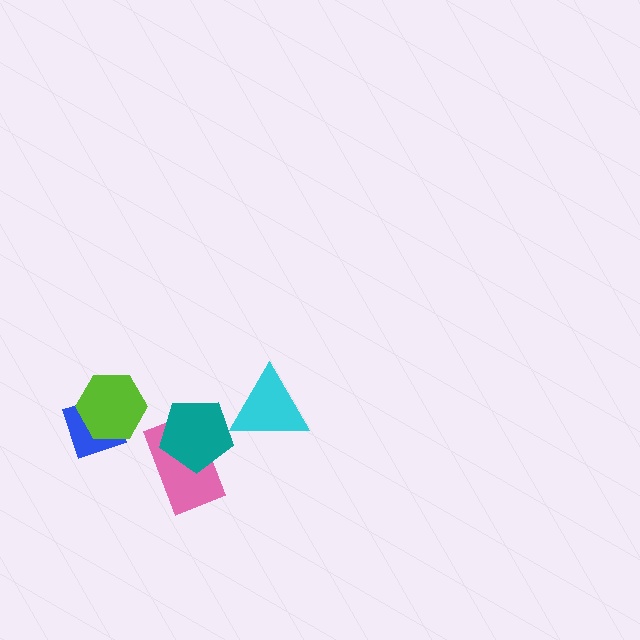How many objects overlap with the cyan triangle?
0 objects overlap with the cyan triangle.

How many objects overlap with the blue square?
1 object overlaps with the blue square.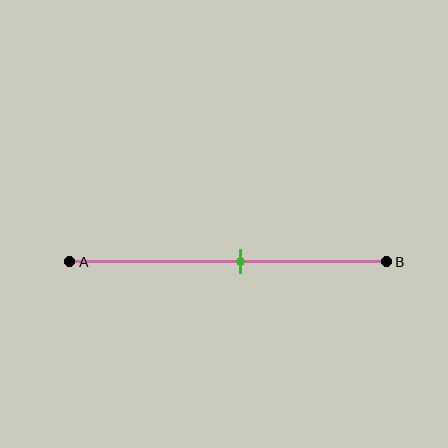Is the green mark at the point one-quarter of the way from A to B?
No, the mark is at about 55% from A, not at the 25% one-quarter point.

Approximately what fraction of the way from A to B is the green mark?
The green mark is approximately 55% of the way from A to B.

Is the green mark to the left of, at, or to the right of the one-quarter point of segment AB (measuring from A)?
The green mark is to the right of the one-quarter point of segment AB.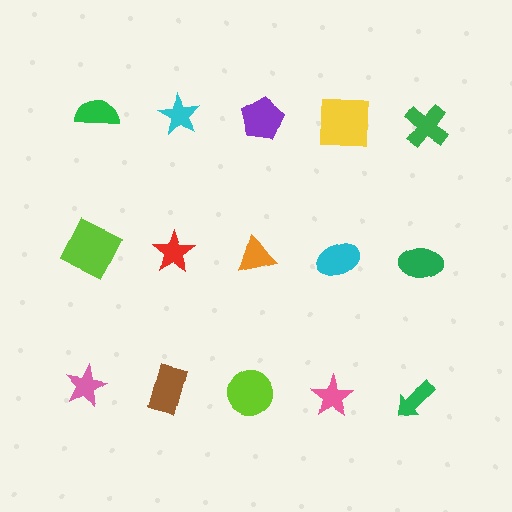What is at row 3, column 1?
A pink star.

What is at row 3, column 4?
A pink star.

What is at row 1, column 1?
A green semicircle.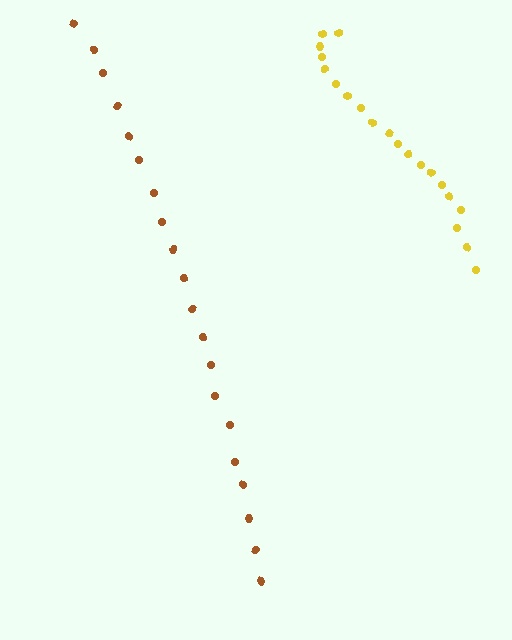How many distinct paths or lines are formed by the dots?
There are 2 distinct paths.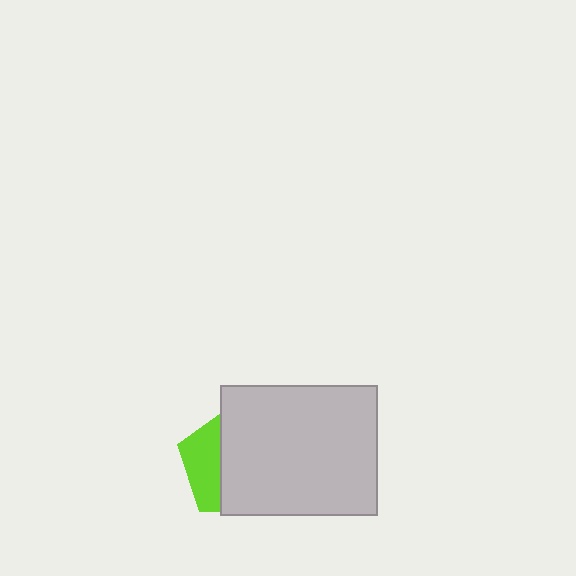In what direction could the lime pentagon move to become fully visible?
The lime pentagon could move left. That would shift it out from behind the light gray rectangle entirely.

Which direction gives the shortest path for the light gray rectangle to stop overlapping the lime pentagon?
Moving right gives the shortest separation.